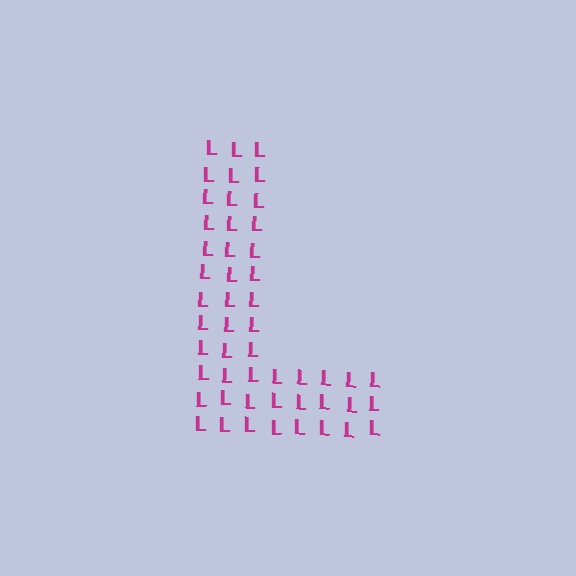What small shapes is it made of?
It is made of small letter L's.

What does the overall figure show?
The overall figure shows the letter L.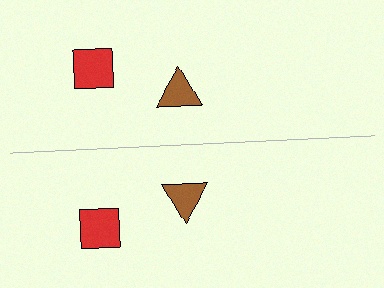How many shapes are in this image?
There are 4 shapes in this image.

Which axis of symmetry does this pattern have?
The pattern has a horizontal axis of symmetry running through the center of the image.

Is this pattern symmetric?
Yes, this pattern has bilateral (reflection) symmetry.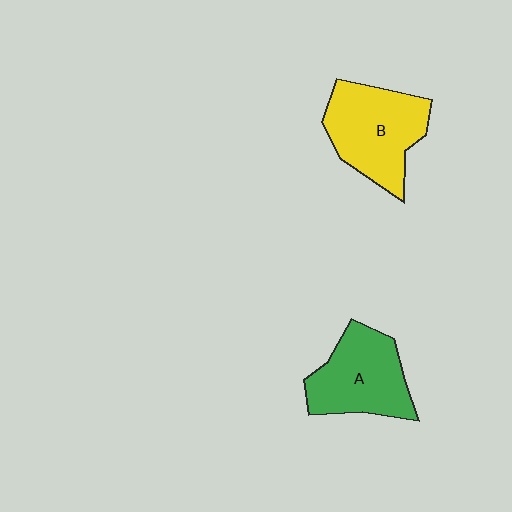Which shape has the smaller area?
Shape A (green).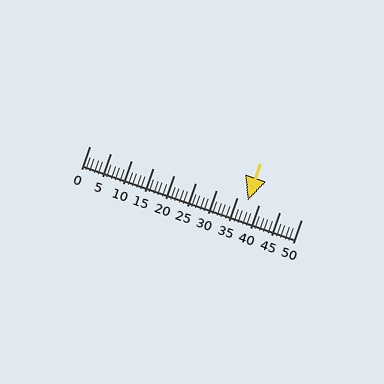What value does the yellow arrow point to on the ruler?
The yellow arrow points to approximately 37.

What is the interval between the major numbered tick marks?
The major tick marks are spaced 5 units apart.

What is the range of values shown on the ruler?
The ruler shows values from 0 to 50.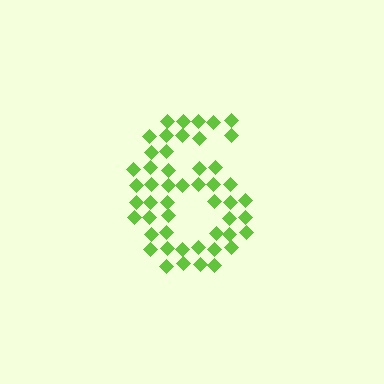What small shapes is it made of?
It is made of small diamonds.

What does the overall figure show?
The overall figure shows the digit 6.